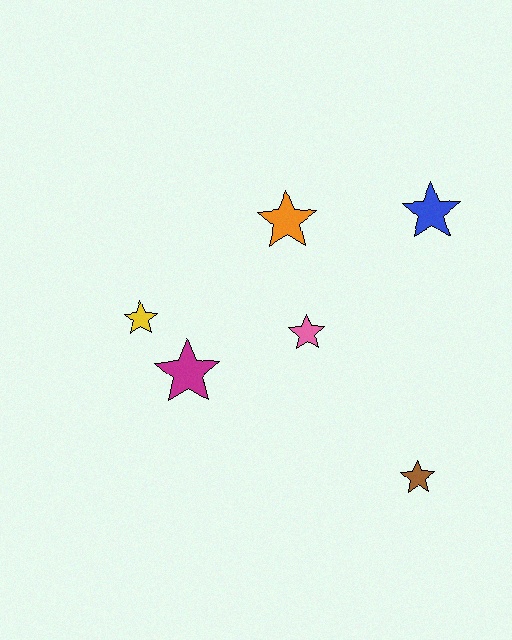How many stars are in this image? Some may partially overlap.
There are 6 stars.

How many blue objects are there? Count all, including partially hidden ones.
There is 1 blue object.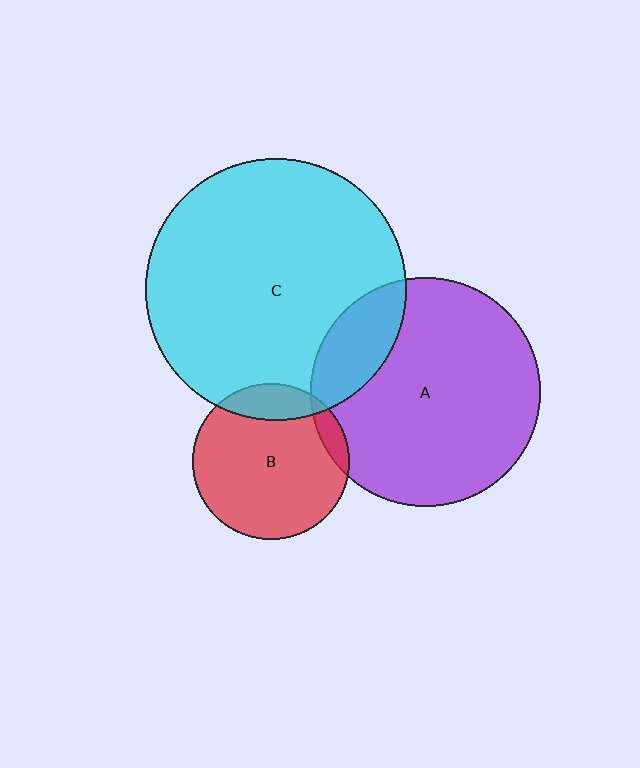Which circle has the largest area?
Circle C (cyan).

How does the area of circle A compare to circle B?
Approximately 2.2 times.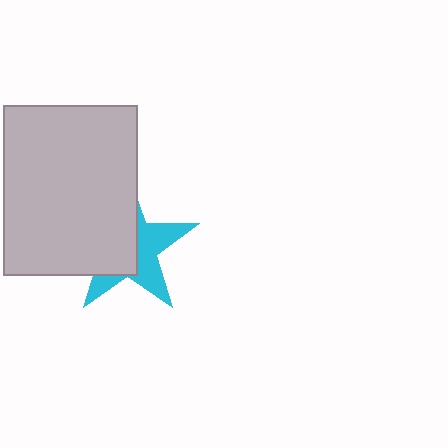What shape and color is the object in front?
The object in front is a light gray rectangle.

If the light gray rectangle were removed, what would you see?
You would see the complete cyan star.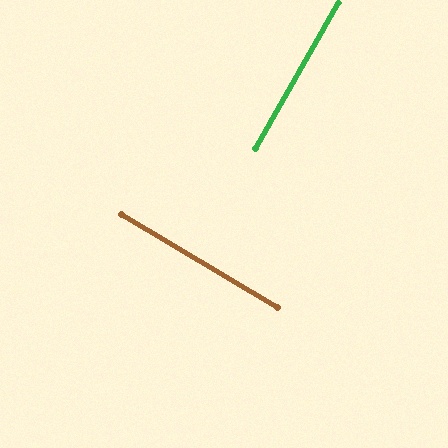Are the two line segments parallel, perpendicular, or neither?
Perpendicular — they meet at approximately 89°.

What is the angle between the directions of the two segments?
Approximately 89 degrees.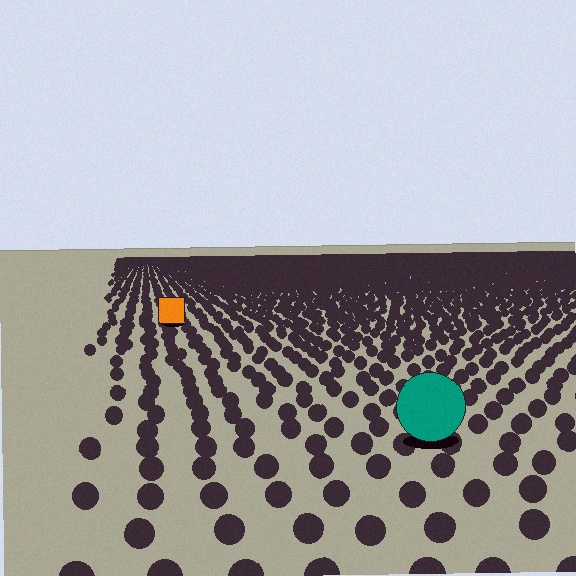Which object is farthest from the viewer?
The orange square is farthest from the viewer. It appears smaller and the ground texture around it is denser.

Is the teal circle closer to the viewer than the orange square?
Yes. The teal circle is closer — you can tell from the texture gradient: the ground texture is coarser near it.